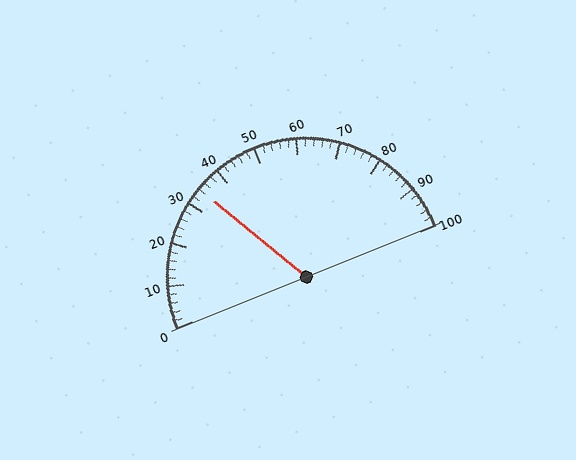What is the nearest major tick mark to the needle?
The nearest major tick mark is 30.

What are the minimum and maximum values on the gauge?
The gauge ranges from 0 to 100.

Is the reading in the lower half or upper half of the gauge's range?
The reading is in the lower half of the range (0 to 100).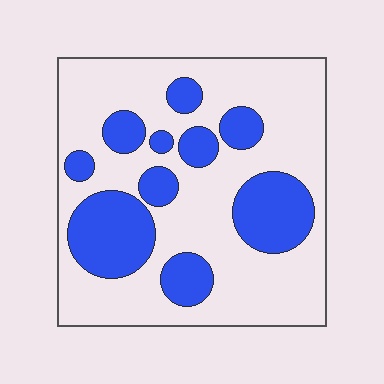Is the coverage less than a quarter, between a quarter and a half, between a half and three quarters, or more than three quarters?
Between a quarter and a half.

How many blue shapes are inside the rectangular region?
10.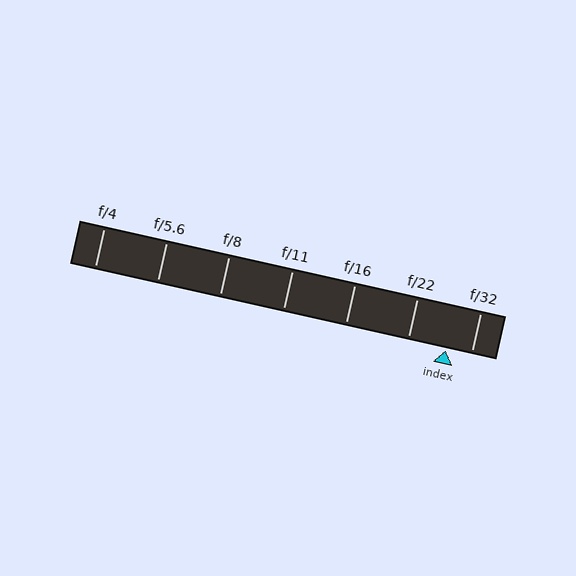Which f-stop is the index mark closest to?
The index mark is closest to f/32.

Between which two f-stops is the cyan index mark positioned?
The index mark is between f/22 and f/32.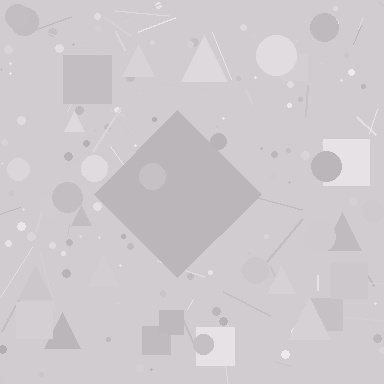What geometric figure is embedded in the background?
A diamond is embedded in the background.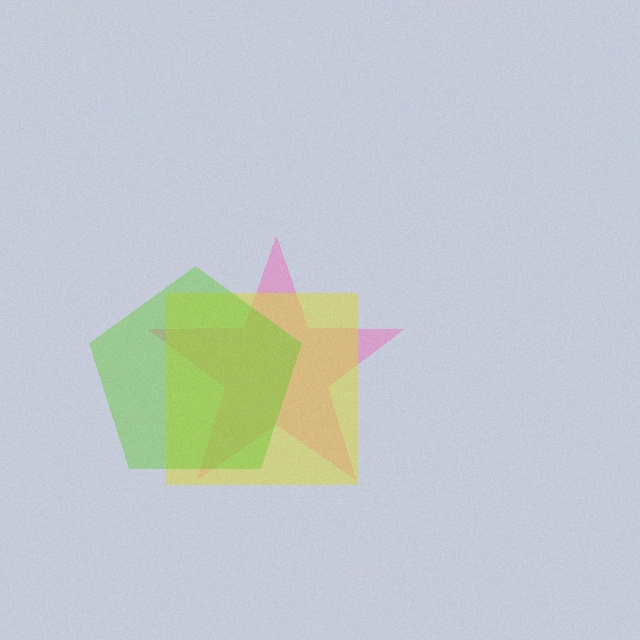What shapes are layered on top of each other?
The layered shapes are: a pink star, a yellow square, a lime pentagon.